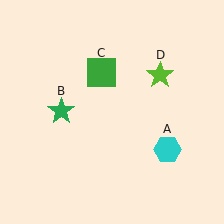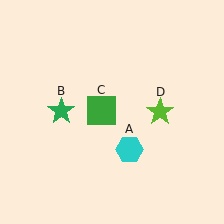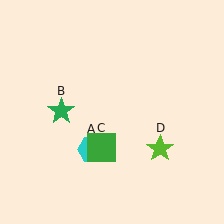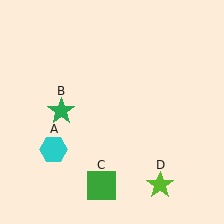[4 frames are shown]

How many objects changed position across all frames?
3 objects changed position: cyan hexagon (object A), green square (object C), lime star (object D).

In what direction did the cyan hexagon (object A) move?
The cyan hexagon (object A) moved left.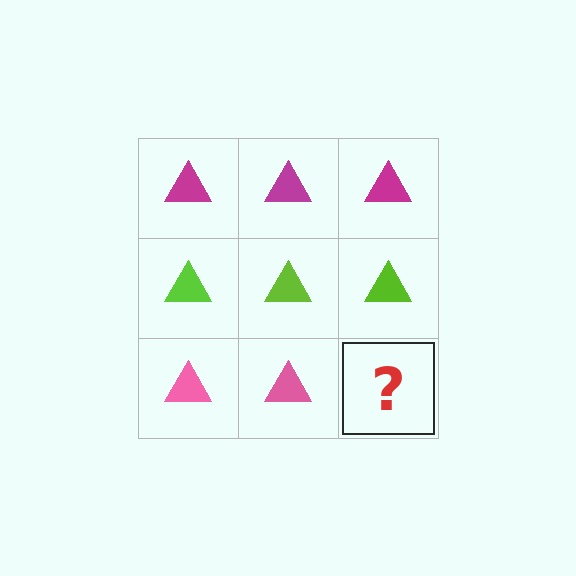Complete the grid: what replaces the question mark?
The question mark should be replaced with a pink triangle.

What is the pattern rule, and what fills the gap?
The rule is that each row has a consistent color. The gap should be filled with a pink triangle.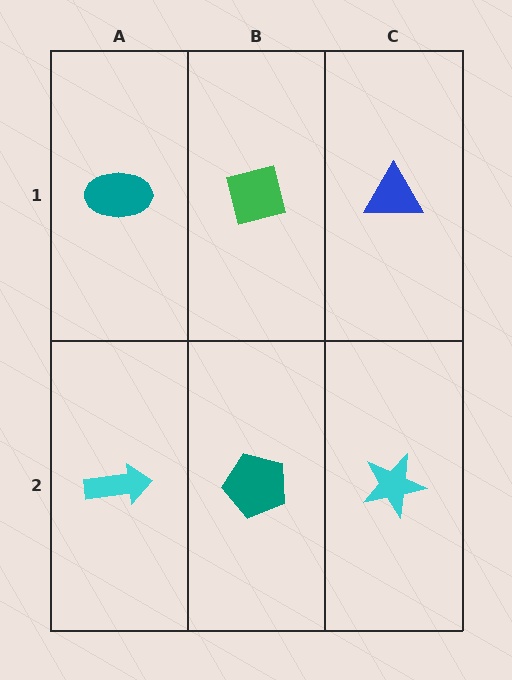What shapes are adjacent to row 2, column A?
A teal ellipse (row 1, column A), a teal pentagon (row 2, column B).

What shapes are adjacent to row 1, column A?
A cyan arrow (row 2, column A), a green square (row 1, column B).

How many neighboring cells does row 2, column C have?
2.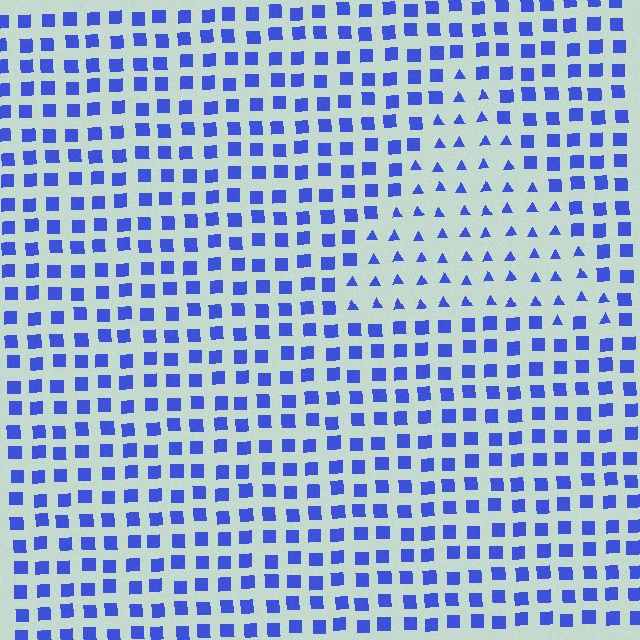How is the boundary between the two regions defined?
The boundary is defined by a change in element shape: triangles inside vs. squares outside. All elements share the same color and spacing.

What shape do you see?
I see a triangle.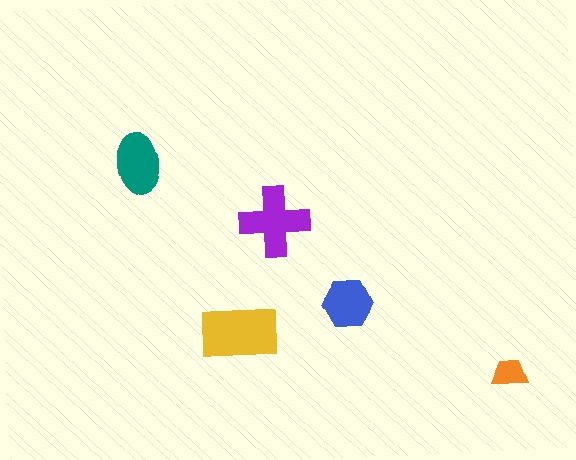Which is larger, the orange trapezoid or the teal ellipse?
The teal ellipse.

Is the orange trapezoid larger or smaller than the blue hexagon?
Smaller.